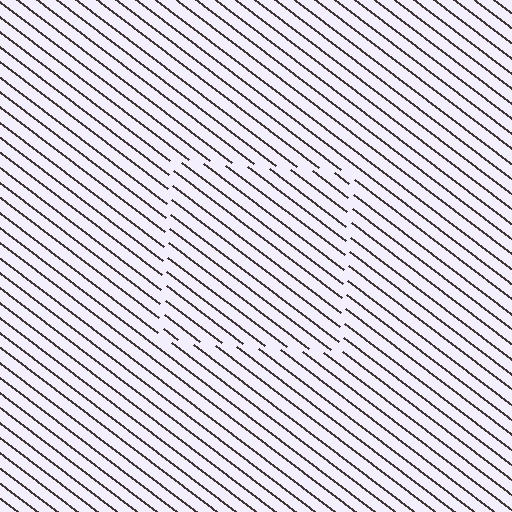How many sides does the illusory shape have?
4 sides — the line-ends trace a square.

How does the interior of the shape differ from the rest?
The interior of the shape contains the same grating, shifted by half a period — the contour is defined by the phase discontinuity where line-ends from the inner and outer gratings abut.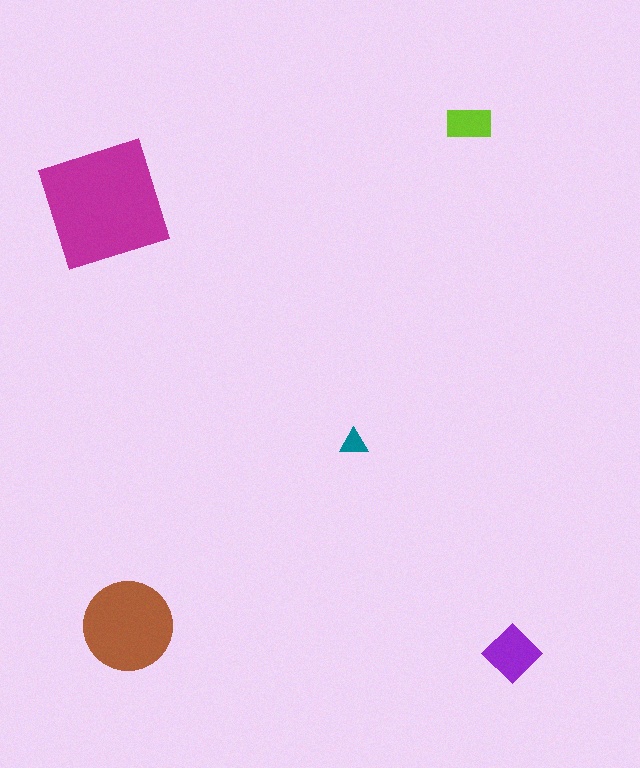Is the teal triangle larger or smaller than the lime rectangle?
Smaller.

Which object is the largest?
The magenta square.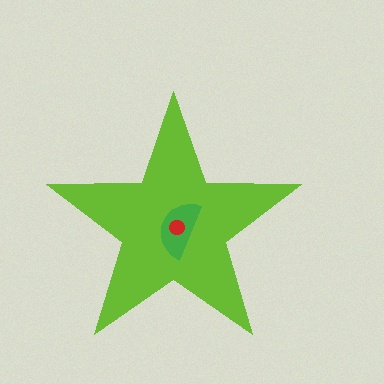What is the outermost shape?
The lime star.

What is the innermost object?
The red circle.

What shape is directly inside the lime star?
The green semicircle.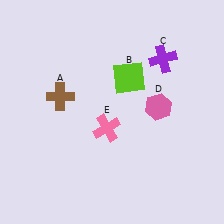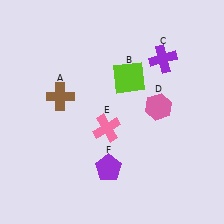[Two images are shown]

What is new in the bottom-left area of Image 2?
A purple pentagon (F) was added in the bottom-left area of Image 2.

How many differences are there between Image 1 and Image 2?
There is 1 difference between the two images.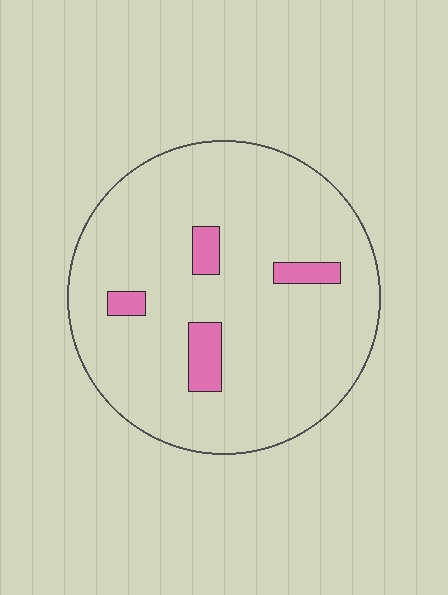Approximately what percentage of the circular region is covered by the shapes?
Approximately 10%.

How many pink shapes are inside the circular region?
4.